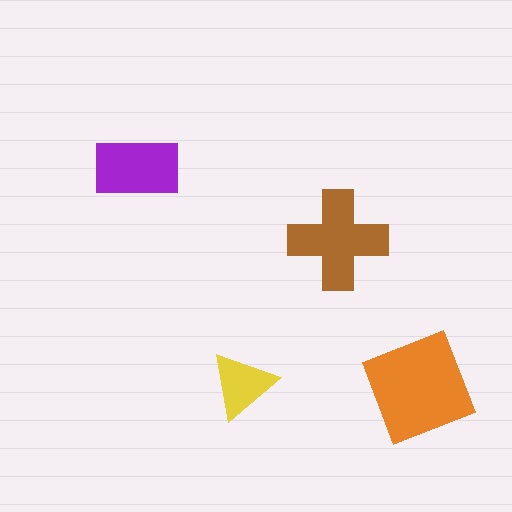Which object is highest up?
The purple rectangle is topmost.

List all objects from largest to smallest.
The orange diamond, the brown cross, the purple rectangle, the yellow triangle.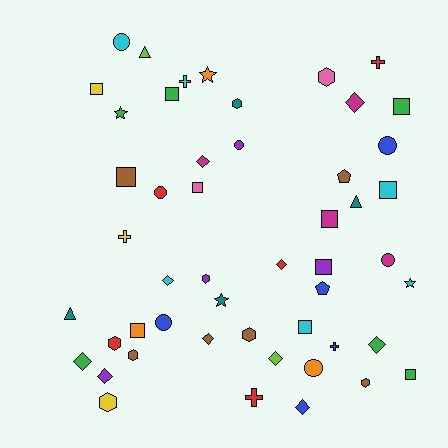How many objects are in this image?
There are 50 objects.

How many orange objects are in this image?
There are 3 orange objects.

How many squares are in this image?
There are 11 squares.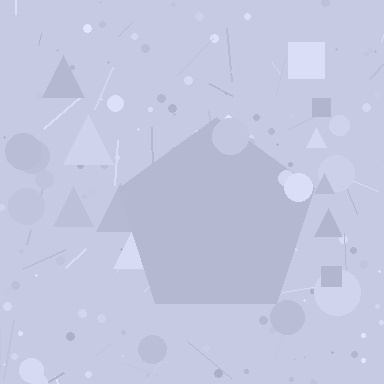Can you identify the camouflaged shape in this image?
The camouflaged shape is a pentagon.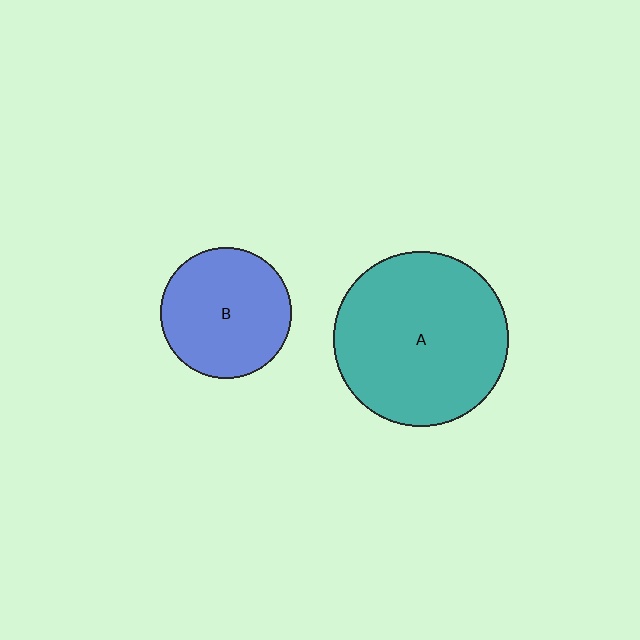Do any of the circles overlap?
No, none of the circles overlap.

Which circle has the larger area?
Circle A (teal).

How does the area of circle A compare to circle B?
Approximately 1.8 times.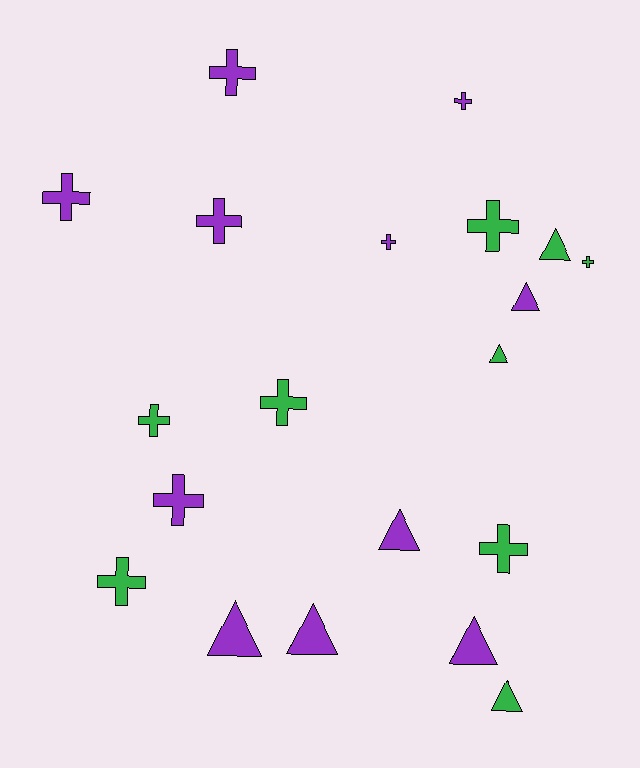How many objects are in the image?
There are 20 objects.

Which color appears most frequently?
Purple, with 11 objects.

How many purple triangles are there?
There are 5 purple triangles.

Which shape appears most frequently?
Cross, with 12 objects.